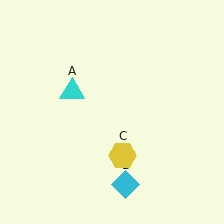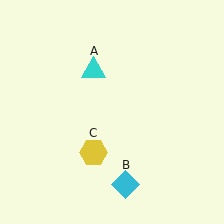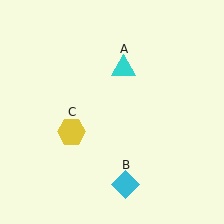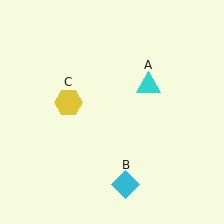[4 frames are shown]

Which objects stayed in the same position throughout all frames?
Cyan diamond (object B) remained stationary.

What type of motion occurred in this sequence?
The cyan triangle (object A), yellow hexagon (object C) rotated clockwise around the center of the scene.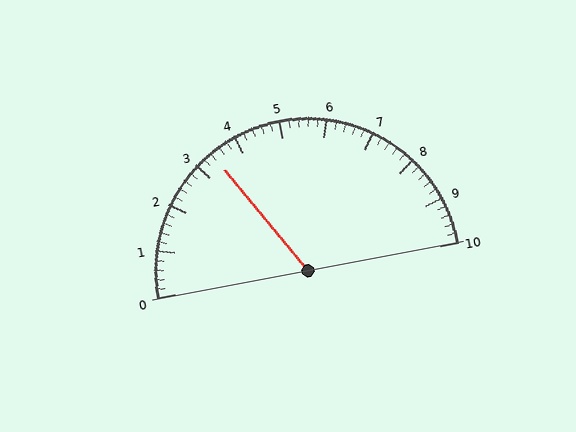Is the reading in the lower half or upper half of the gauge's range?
The reading is in the lower half of the range (0 to 10).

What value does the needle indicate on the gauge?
The needle indicates approximately 3.4.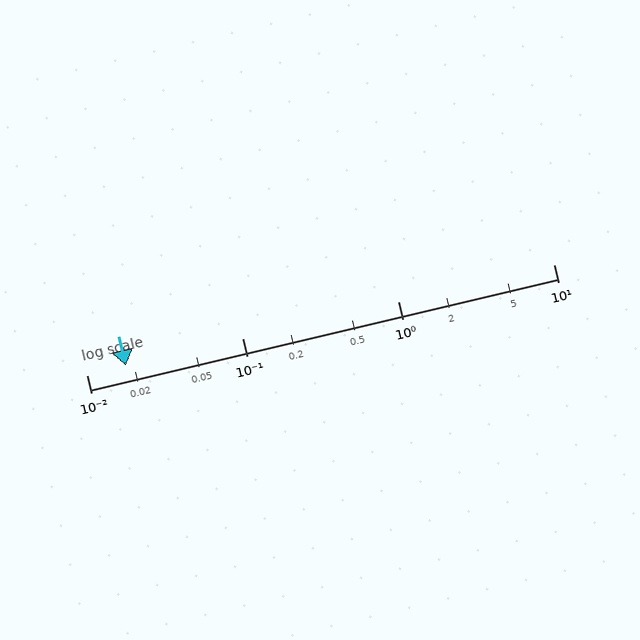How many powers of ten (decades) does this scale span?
The scale spans 3 decades, from 0.01 to 10.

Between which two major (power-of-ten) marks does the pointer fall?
The pointer is between 0.01 and 0.1.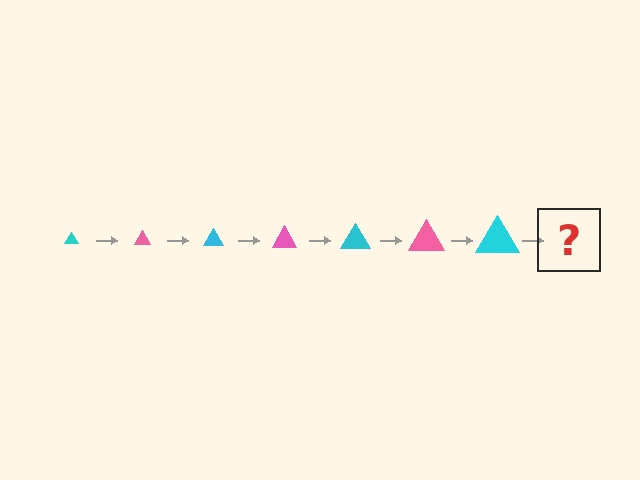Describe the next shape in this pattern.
It should be a pink triangle, larger than the previous one.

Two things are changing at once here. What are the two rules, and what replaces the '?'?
The two rules are that the triangle grows larger each step and the color cycles through cyan and pink. The '?' should be a pink triangle, larger than the previous one.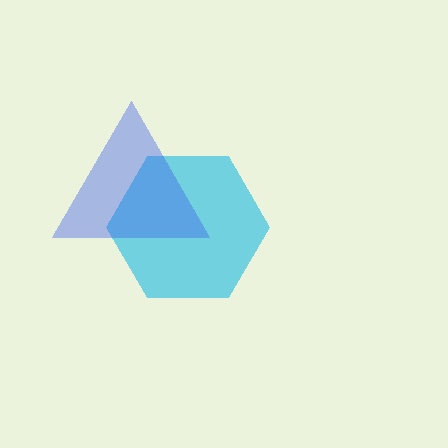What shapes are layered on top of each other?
The layered shapes are: a cyan hexagon, a blue triangle.